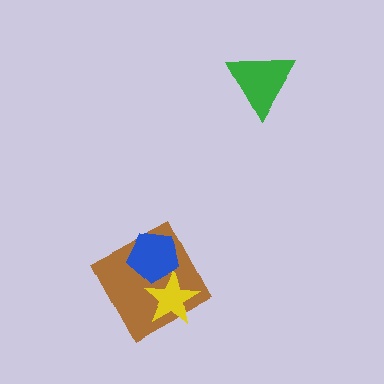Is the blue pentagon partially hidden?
No, no other shape covers it.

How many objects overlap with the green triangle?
0 objects overlap with the green triangle.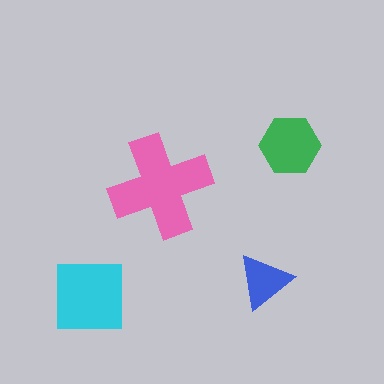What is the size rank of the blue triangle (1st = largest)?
4th.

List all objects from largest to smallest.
The pink cross, the cyan square, the green hexagon, the blue triangle.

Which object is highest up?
The green hexagon is topmost.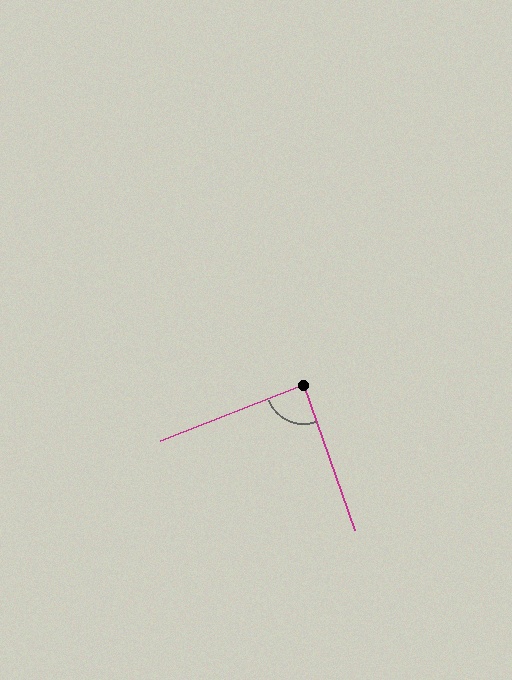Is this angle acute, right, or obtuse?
It is approximately a right angle.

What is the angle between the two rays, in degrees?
Approximately 88 degrees.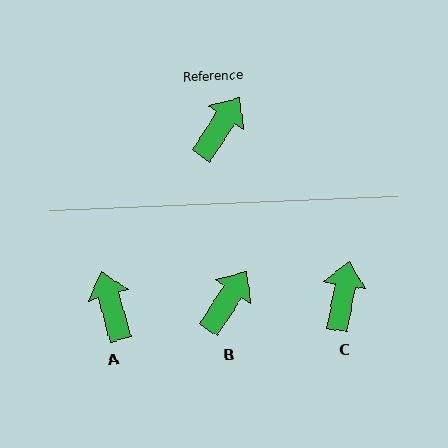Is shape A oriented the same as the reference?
No, it is off by about 49 degrees.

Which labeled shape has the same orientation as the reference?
B.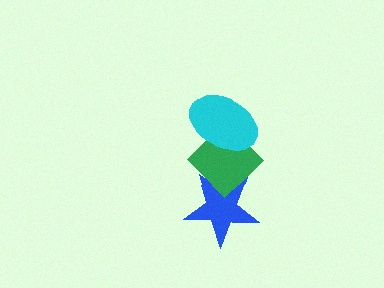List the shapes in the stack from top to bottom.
From top to bottom: the cyan ellipse, the green diamond, the blue star.